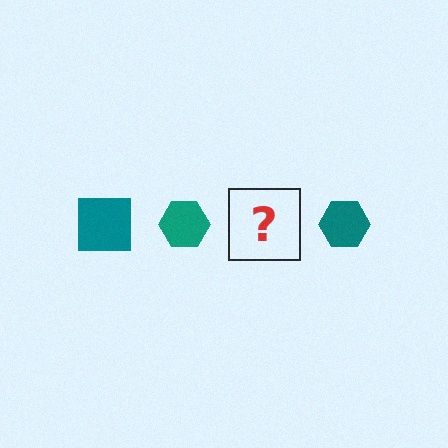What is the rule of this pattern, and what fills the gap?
The rule is that the pattern cycles through square, hexagon shapes in teal. The gap should be filled with a teal square.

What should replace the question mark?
The question mark should be replaced with a teal square.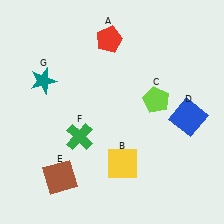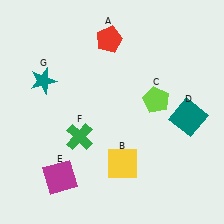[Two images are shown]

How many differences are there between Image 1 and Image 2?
There are 2 differences between the two images.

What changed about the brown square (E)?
In Image 1, E is brown. In Image 2, it changed to magenta.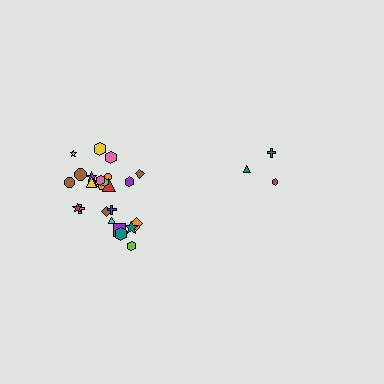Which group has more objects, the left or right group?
The left group.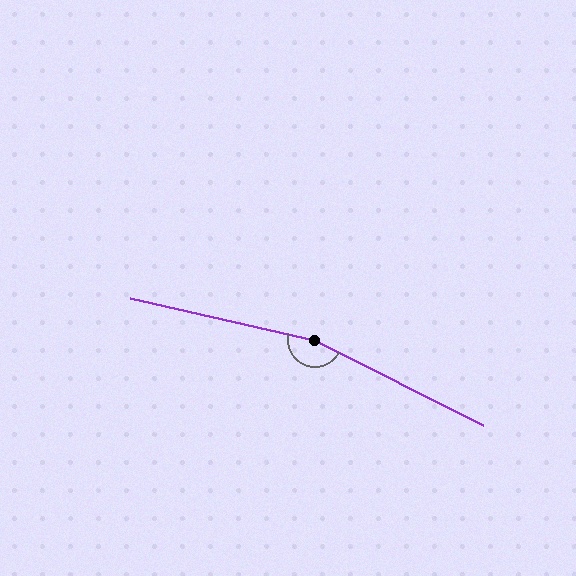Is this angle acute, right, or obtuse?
It is obtuse.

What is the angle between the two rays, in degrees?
Approximately 166 degrees.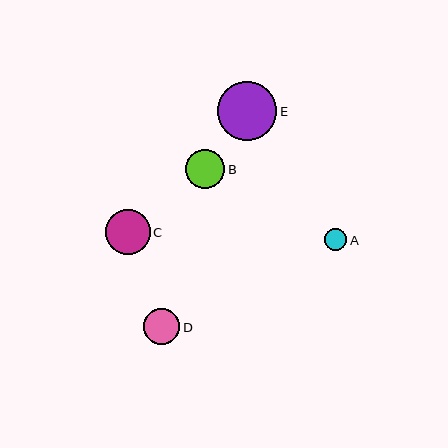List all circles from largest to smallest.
From largest to smallest: E, C, B, D, A.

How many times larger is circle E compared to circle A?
Circle E is approximately 2.7 times the size of circle A.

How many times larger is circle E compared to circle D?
Circle E is approximately 1.6 times the size of circle D.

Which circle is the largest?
Circle E is the largest with a size of approximately 60 pixels.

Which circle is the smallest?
Circle A is the smallest with a size of approximately 22 pixels.